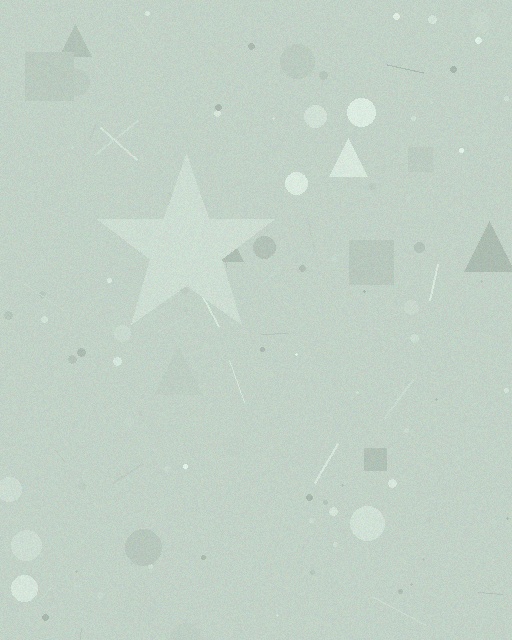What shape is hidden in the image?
A star is hidden in the image.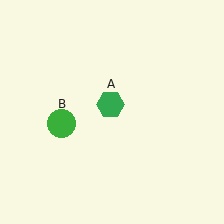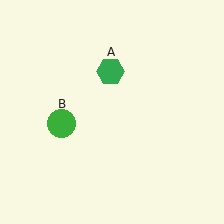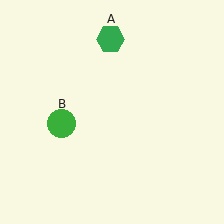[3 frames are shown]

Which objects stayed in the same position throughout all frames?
Green circle (object B) remained stationary.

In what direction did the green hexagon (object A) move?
The green hexagon (object A) moved up.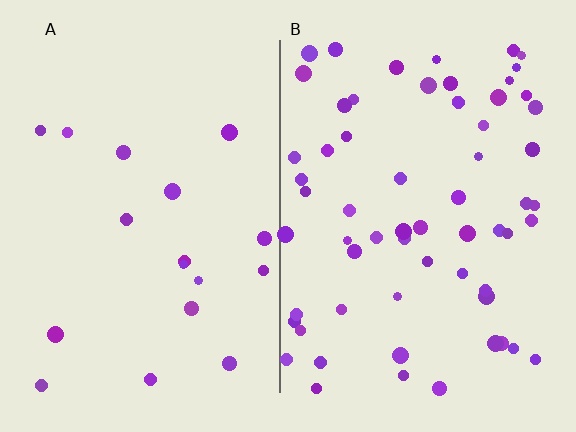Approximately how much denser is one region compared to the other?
Approximately 3.6× — region B over region A.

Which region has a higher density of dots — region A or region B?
B (the right).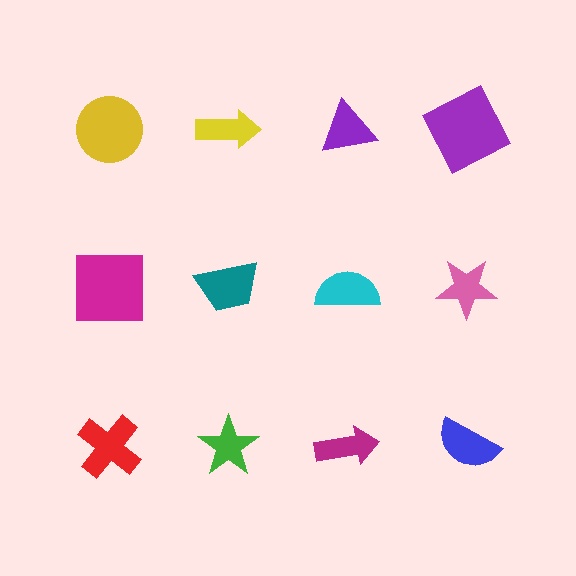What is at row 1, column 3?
A purple triangle.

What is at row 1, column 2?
A yellow arrow.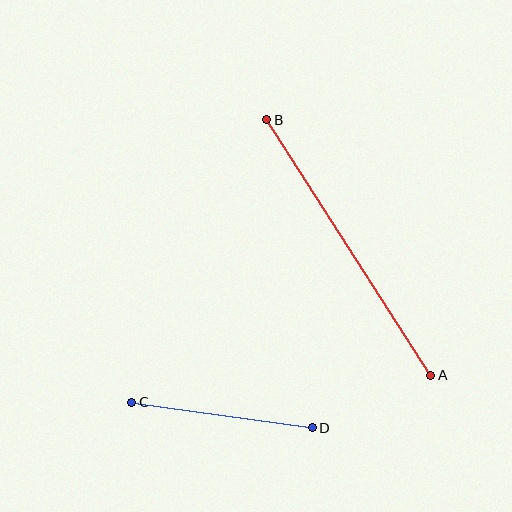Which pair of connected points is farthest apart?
Points A and B are farthest apart.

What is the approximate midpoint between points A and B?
The midpoint is at approximately (349, 248) pixels.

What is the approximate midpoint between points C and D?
The midpoint is at approximately (222, 415) pixels.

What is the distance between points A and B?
The distance is approximately 304 pixels.